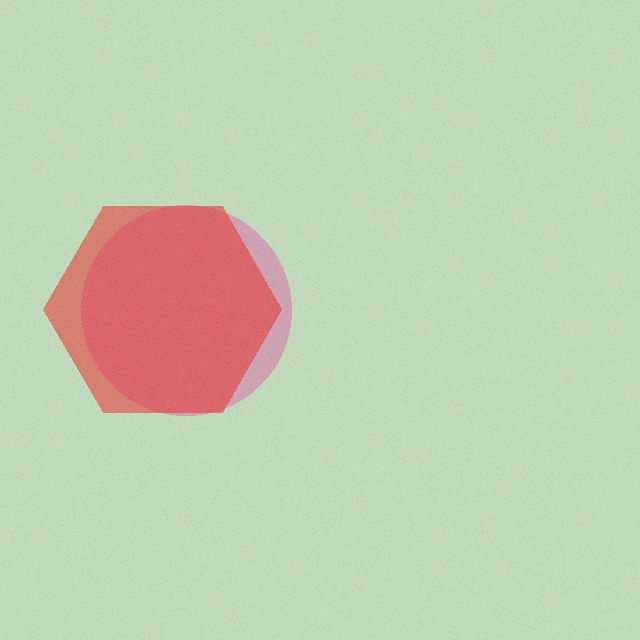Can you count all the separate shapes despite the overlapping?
Yes, there are 2 separate shapes.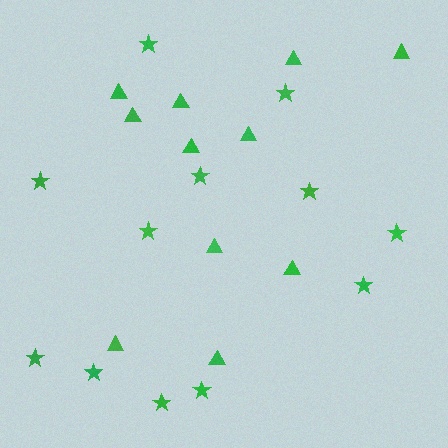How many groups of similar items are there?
There are 2 groups: one group of stars (12) and one group of triangles (11).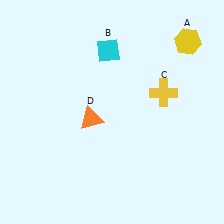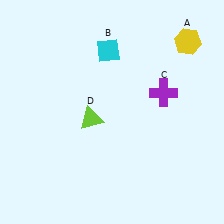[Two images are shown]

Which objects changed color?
C changed from yellow to purple. D changed from orange to lime.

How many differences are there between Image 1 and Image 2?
There are 2 differences between the two images.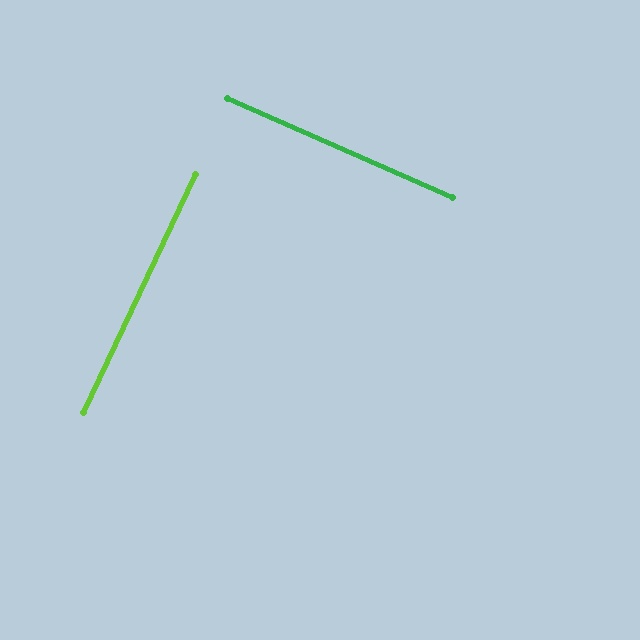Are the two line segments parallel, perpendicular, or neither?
Perpendicular — they meet at approximately 89°.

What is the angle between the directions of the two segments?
Approximately 89 degrees.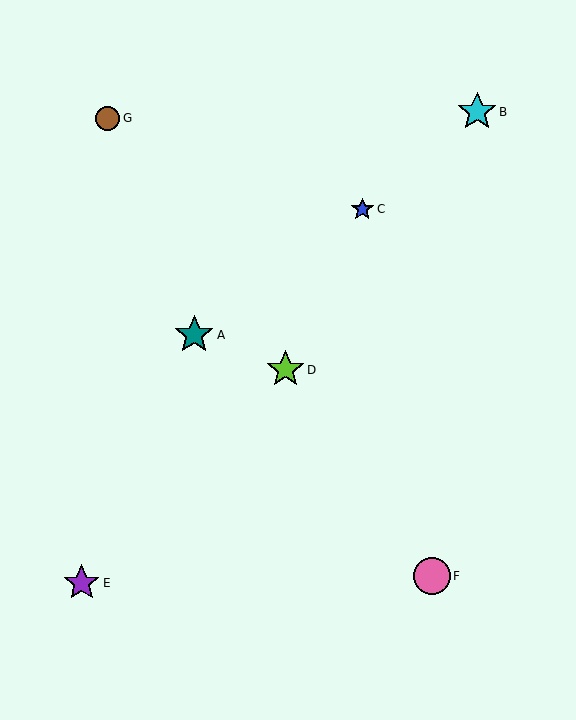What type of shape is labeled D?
Shape D is a lime star.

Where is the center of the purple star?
The center of the purple star is at (82, 583).